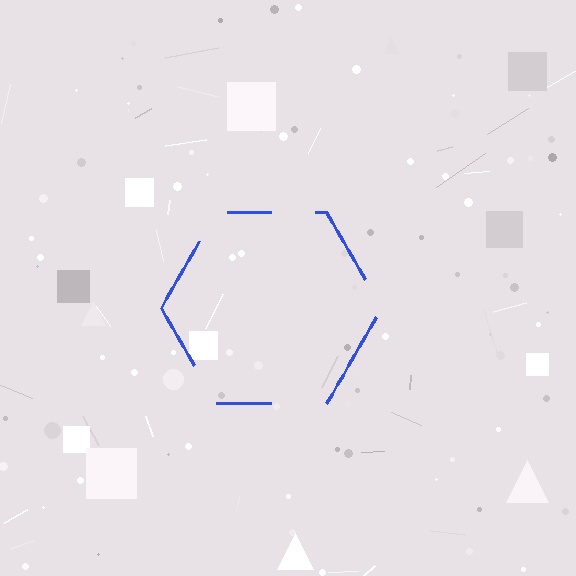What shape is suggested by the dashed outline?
The dashed outline suggests a hexagon.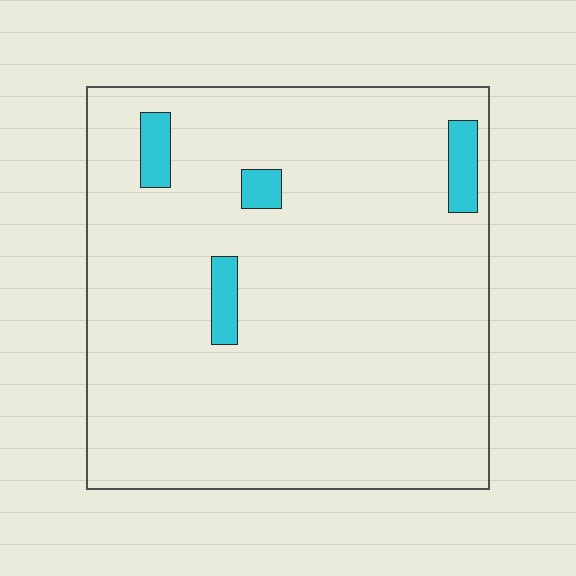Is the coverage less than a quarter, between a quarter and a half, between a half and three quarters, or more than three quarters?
Less than a quarter.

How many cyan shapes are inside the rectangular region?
4.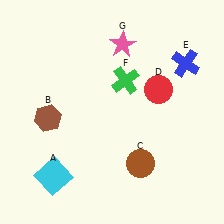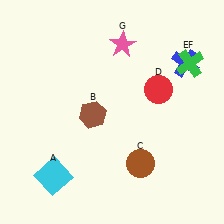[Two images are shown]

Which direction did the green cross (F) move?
The green cross (F) moved right.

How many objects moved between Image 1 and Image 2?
2 objects moved between the two images.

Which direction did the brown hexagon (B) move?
The brown hexagon (B) moved right.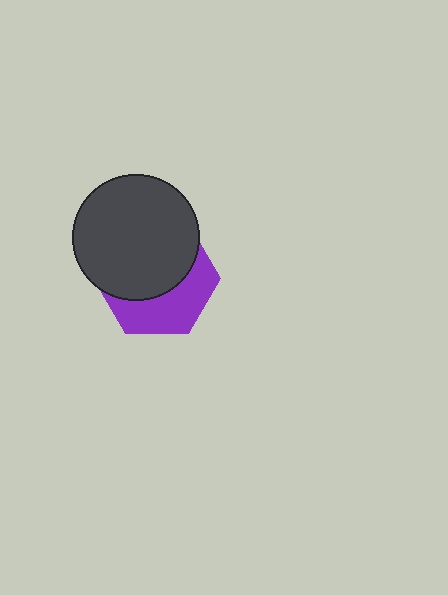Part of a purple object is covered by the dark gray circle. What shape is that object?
It is a hexagon.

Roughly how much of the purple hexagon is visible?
A small part of it is visible (roughly 41%).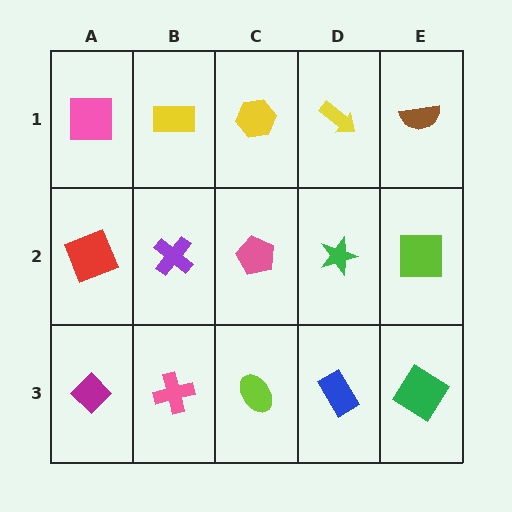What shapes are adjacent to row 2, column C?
A yellow hexagon (row 1, column C), a lime ellipse (row 3, column C), a purple cross (row 2, column B), a green star (row 2, column D).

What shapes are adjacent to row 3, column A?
A red square (row 2, column A), a pink cross (row 3, column B).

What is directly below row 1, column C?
A pink pentagon.